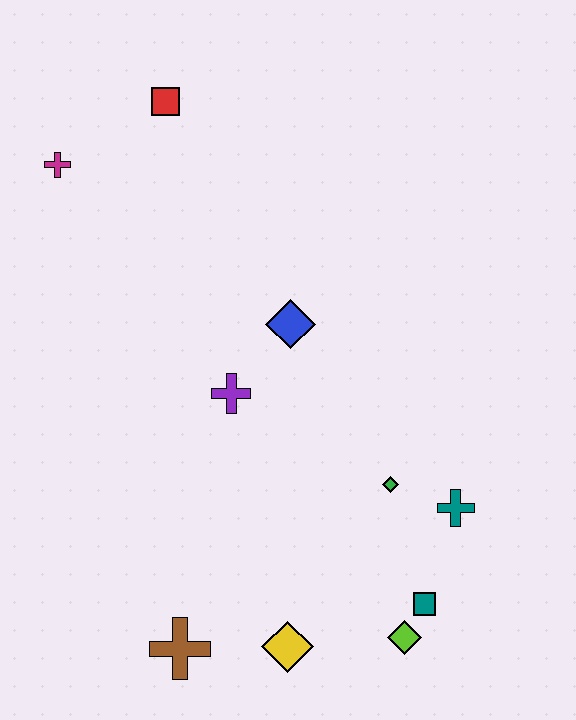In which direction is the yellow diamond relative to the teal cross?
The yellow diamond is to the left of the teal cross.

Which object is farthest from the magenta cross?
The lime diamond is farthest from the magenta cross.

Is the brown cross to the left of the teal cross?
Yes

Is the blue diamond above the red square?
No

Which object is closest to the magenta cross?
The red square is closest to the magenta cross.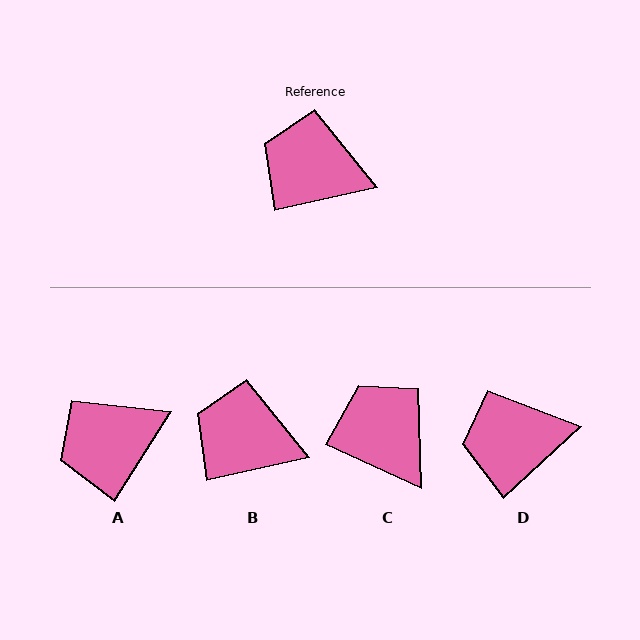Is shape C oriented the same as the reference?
No, it is off by about 37 degrees.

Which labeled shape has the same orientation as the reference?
B.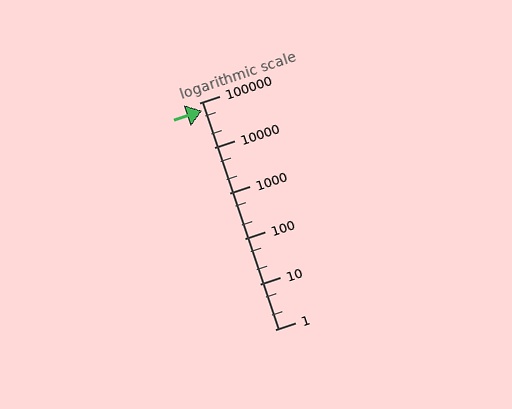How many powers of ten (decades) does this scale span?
The scale spans 5 decades, from 1 to 100000.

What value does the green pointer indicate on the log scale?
The pointer indicates approximately 66000.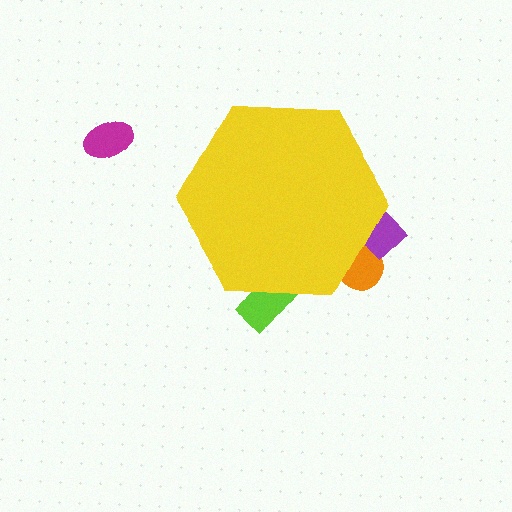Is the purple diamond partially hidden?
Yes, the purple diamond is partially hidden behind the yellow hexagon.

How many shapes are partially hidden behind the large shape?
3 shapes are partially hidden.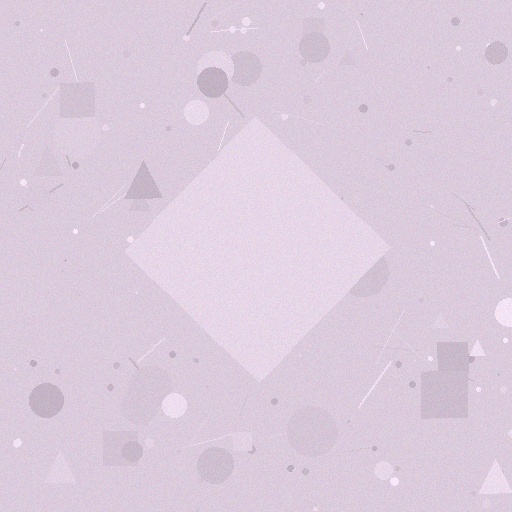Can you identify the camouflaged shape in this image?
The camouflaged shape is a diamond.